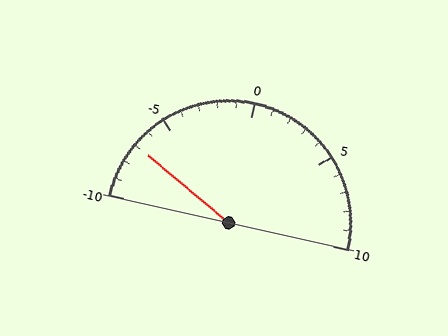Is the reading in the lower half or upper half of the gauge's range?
The reading is in the lower half of the range (-10 to 10).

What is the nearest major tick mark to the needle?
The nearest major tick mark is -5.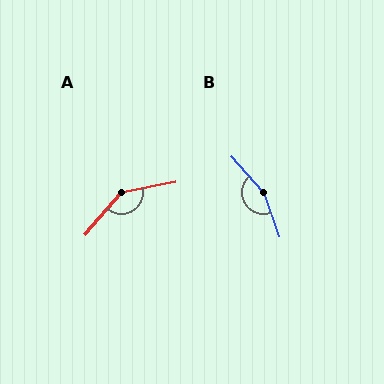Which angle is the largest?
B, at approximately 157 degrees.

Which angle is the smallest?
A, at approximately 142 degrees.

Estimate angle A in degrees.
Approximately 142 degrees.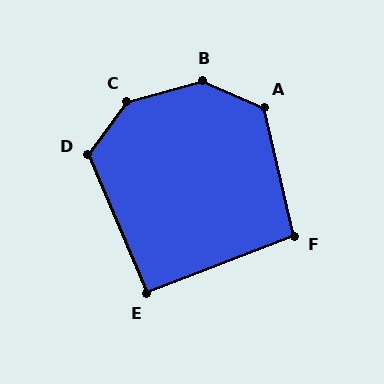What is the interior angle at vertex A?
Approximately 126 degrees (obtuse).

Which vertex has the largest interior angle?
C, at approximately 142 degrees.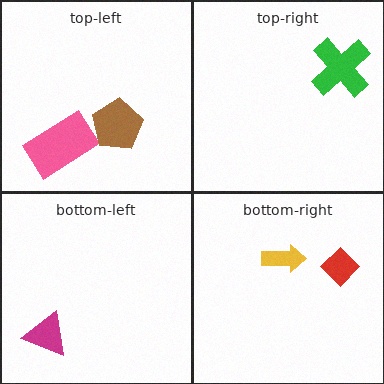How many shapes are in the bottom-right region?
2.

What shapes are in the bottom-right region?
The red diamond, the yellow arrow.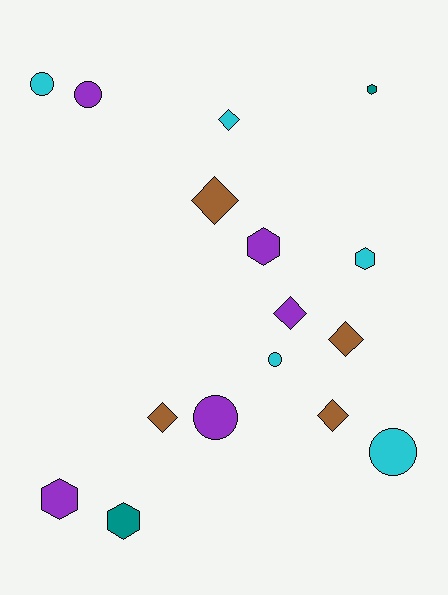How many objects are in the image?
There are 16 objects.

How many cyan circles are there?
There are 3 cyan circles.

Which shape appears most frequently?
Diamond, with 6 objects.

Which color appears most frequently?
Purple, with 5 objects.